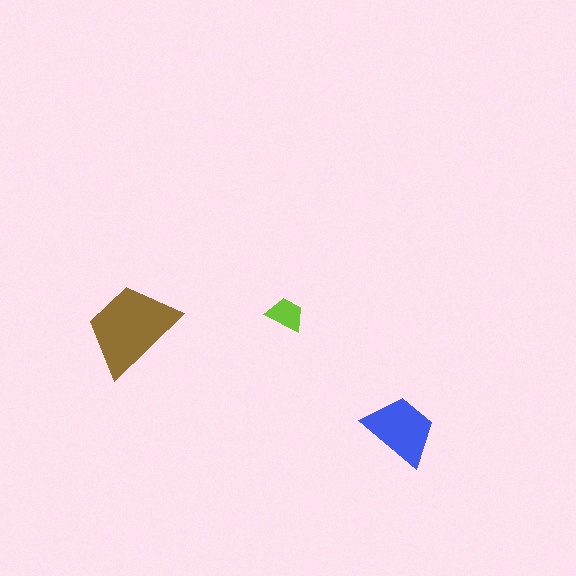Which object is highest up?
The lime trapezoid is topmost.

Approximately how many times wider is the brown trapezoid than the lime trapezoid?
About 2.5 times wider.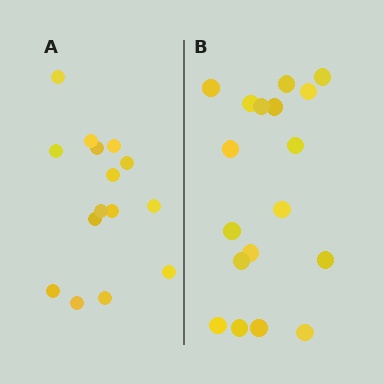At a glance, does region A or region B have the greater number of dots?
Region B (the right region) has more dots.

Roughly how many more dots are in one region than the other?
Region B has just a few more — roughly 2 or 3 more dots than region A.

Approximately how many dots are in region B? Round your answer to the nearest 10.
About 20 dots. (The exact count is 18, which rounds to 20.)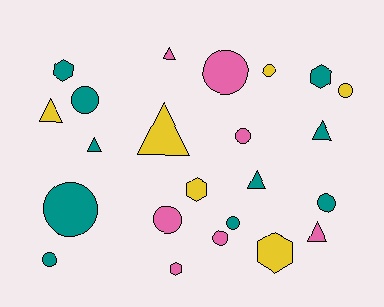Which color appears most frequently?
Teal, with 10 objects.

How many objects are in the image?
There are 23 objects.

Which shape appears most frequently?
Circle, with 11 objects.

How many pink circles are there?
There are 4 pink circles.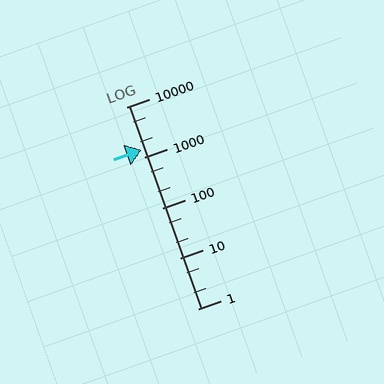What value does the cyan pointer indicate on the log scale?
The pointer indicates approximately 1400.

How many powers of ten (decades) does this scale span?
The scale spans 4 decades, from 1 to 10000.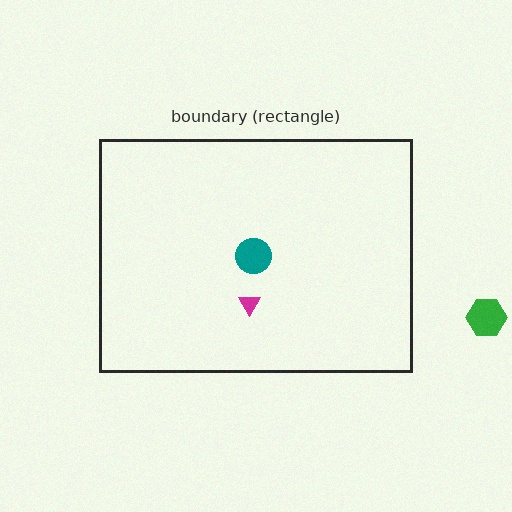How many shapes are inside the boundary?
2 inside, 1 outside.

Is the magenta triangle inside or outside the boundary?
Inside.